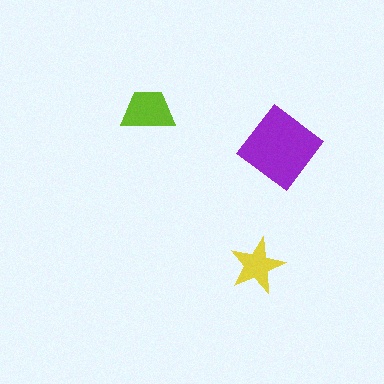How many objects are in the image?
There are 3 objects in the image.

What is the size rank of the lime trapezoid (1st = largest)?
2nd.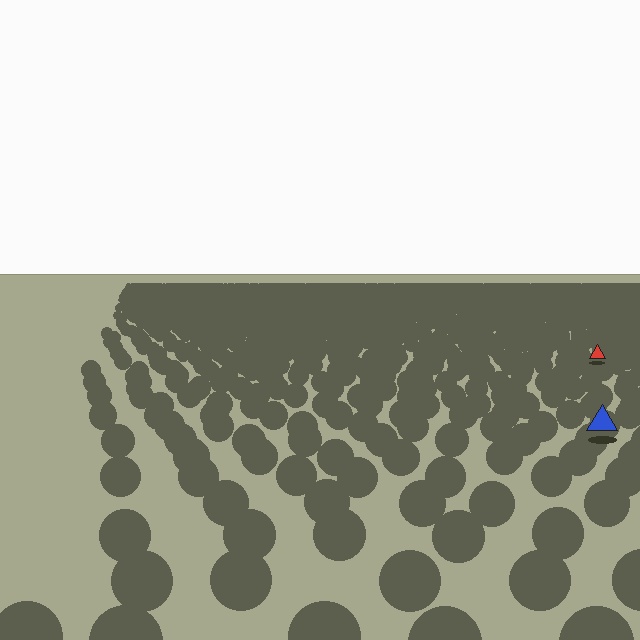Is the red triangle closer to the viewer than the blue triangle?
No. The blue triangle is closer — you can tell from the texture gradient: the ground texture is coarser near it.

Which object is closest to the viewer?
The blue triangle is closest. The texture marks near it are larger and more spread out.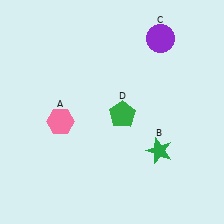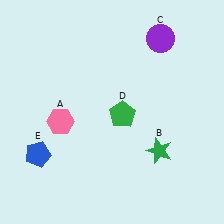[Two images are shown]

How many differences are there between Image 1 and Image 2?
There is 1 difference between the two images.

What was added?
A blue pentagon (E) was added in Image 2.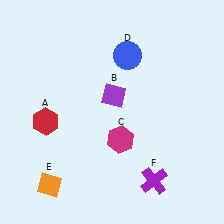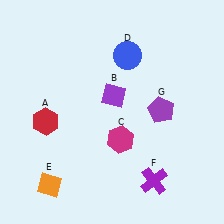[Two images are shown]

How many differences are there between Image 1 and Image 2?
There is 1 difference between the two images.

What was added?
A purple pentagon (G) was added in Image 2.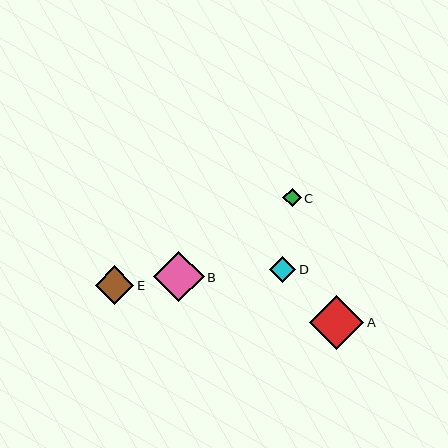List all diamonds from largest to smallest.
From largest to smallest: A, B, E, D, C.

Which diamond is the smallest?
Diamond C is the smallest with a size of approximately 19 pixels.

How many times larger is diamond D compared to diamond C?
Diamond D is approximately 1.4 times the size of diamond C.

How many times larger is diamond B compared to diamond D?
Diamond B is approximately 2.0 times the size of diamond D.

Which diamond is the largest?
Diamond A is the largest with a size of approximately 54 pixels.